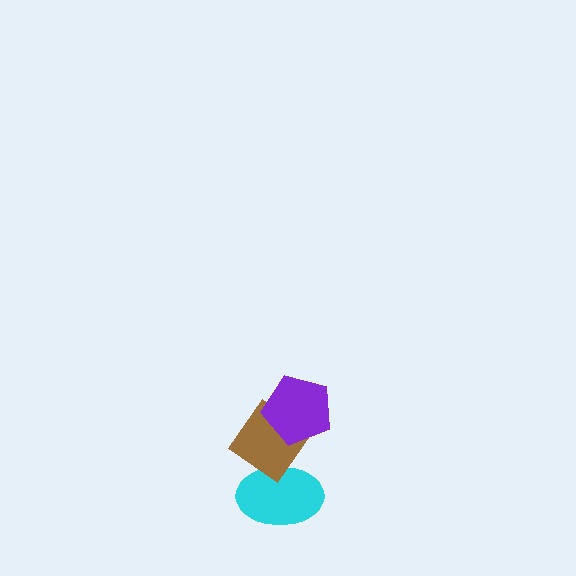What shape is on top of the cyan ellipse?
The brown diamond is on top of the cyan ellipse.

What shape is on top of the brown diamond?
The purple pentagon is on top of the brown diamond.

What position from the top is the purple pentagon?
The purple pentagon is 1st from the top.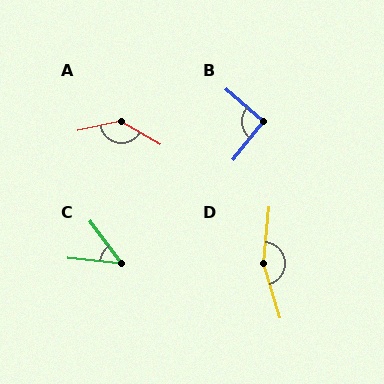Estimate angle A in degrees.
Approximately 138 degrees.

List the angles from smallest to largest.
C (48°), B (93°), A (138°), D (157°).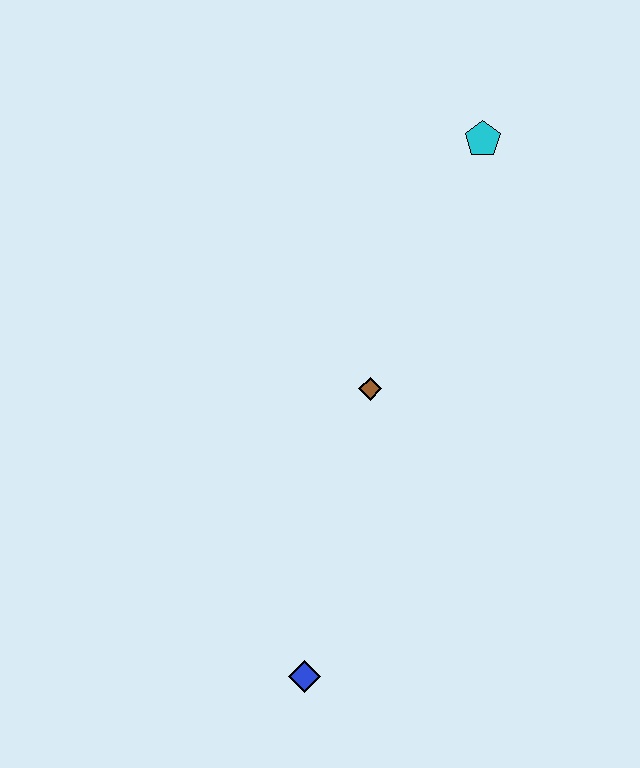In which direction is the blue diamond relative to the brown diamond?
The blue diamond is below the brown diamond.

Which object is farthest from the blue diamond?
The cyan pentagon is farthest from the blue diamond.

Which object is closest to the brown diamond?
The cyan pentagon is closest to the brown diamond.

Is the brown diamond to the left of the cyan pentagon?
Yes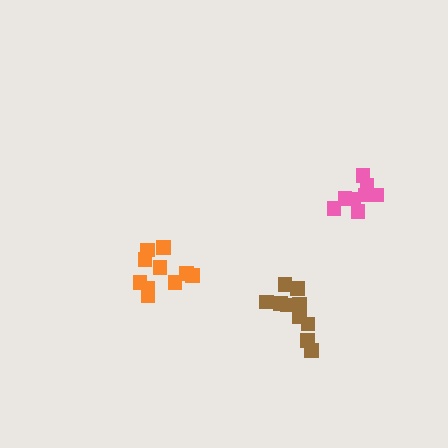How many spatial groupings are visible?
There are 3 spatial groupings.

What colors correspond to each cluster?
The clusters are colored: orange, brown, pink.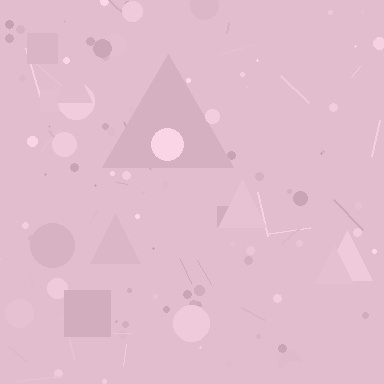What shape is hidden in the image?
A triangle is hidden in the image.